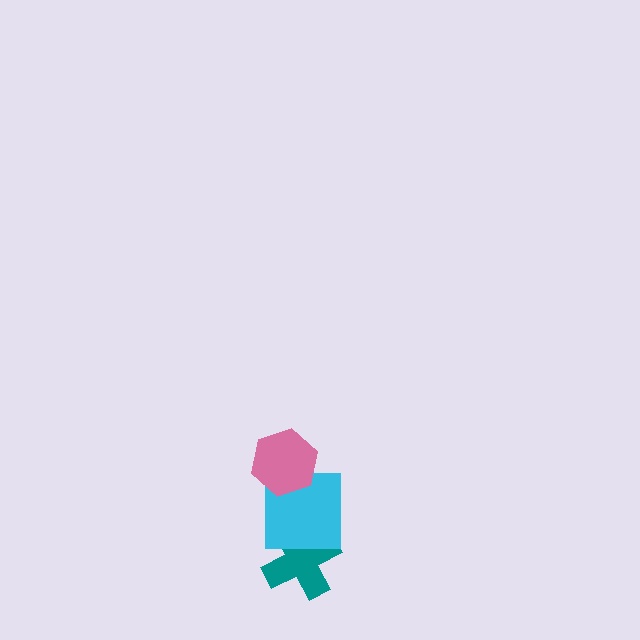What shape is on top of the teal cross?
The cyan square is on top of the teal cross.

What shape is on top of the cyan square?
The pink hexagon is on top of the cyan square.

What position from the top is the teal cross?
The teal cross is 3rd from the top.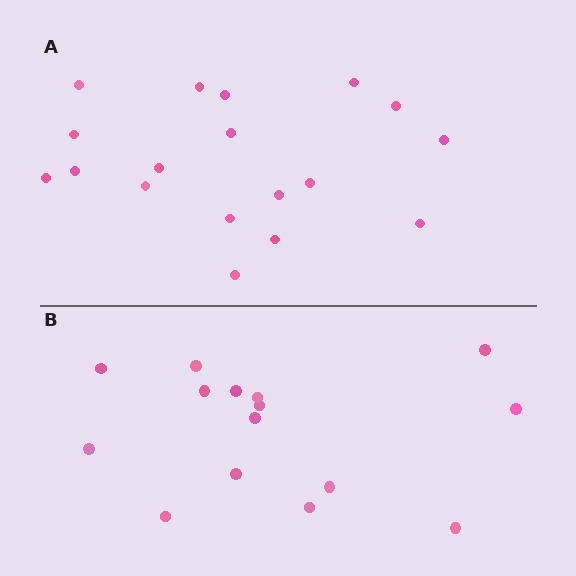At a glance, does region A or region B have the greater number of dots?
Region A (the top region) has more dots.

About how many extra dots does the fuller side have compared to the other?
Region A has just a few more — roughly 2 or 3 more dots than region B.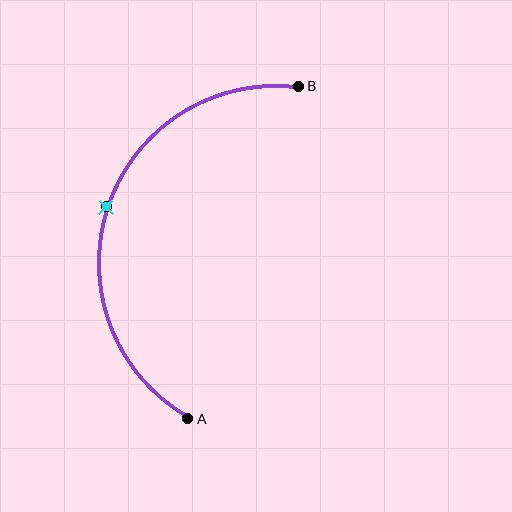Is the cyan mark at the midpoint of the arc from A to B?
Yes. The cyan mark lies on the arc at equal arc-length from both A and B — it is the arc midpoint.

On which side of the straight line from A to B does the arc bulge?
The arc bulges to the left of the straight line connecting A and B.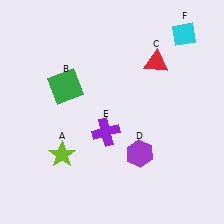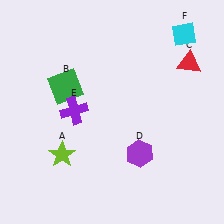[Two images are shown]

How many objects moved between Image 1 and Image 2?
2 objects moved between the two images.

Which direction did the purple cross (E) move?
The purple cross (E) moved left.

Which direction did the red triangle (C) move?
The red triangle (C) moved right.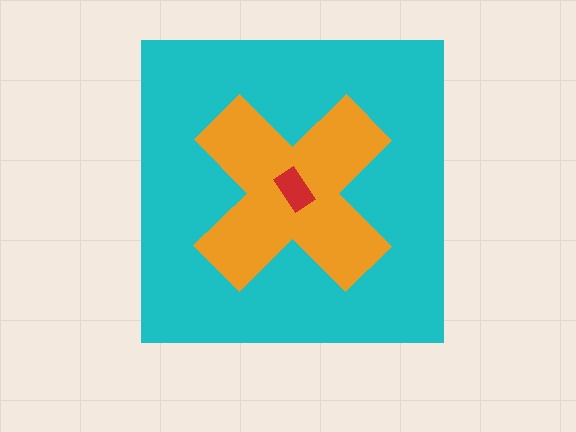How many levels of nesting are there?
3.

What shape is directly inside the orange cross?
The red rectangle.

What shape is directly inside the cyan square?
The orange cross.